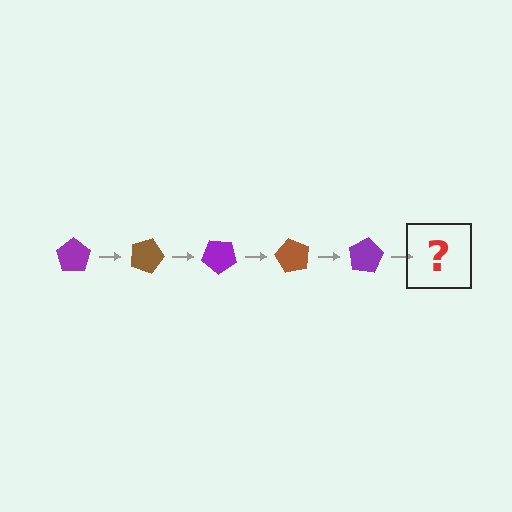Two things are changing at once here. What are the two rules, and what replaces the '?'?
The two rules are that it rotates 20 degrees each step and the color cycles through purple and brown. The '?' should be a brown pentagon, rotated 100 degrees from the start.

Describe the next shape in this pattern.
It should be a brown pentagon, rotated 100 degrees from the start.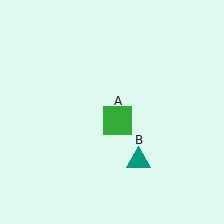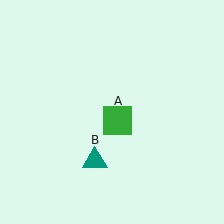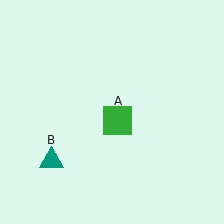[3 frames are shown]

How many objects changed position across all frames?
1 object changed position: teal triangle (object B).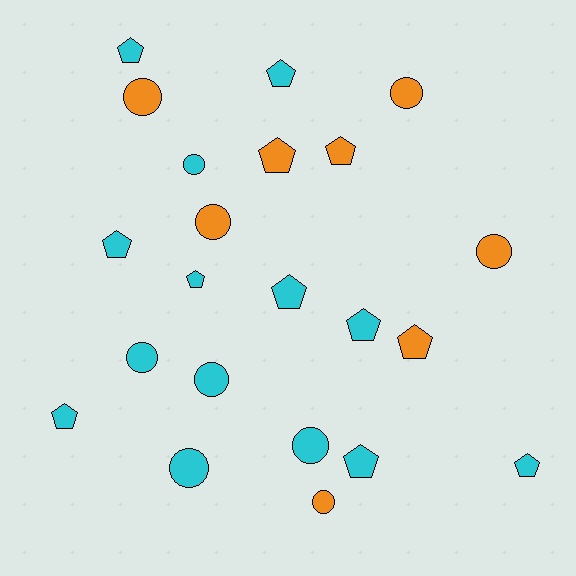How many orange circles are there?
There are 5 orange circles.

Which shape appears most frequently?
Pentagon, with 12 objects.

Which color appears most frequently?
Cyan, with 14 objects.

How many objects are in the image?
There are 22 objects.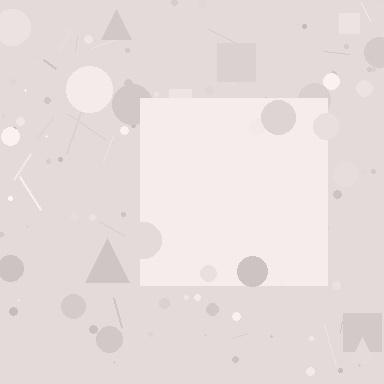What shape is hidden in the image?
A square is hidden in the image.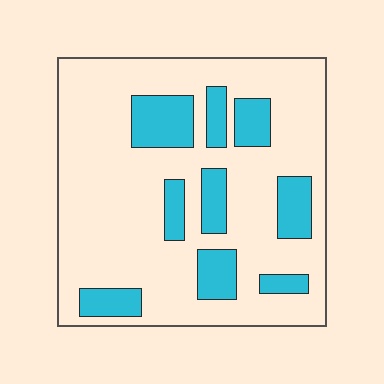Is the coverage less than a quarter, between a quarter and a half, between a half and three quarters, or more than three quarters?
Less than a quarter.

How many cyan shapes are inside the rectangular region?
9.